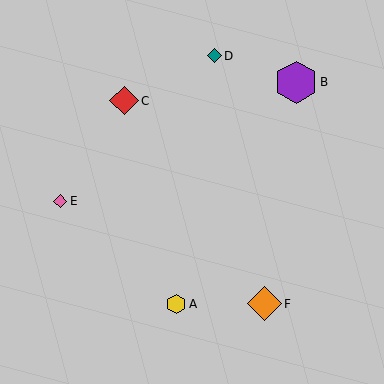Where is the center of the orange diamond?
The center of the orange diamond is at (264, 304).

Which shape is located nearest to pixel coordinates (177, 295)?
The yellow hexagon (labeled A) at (176, 304) is nearest to that location.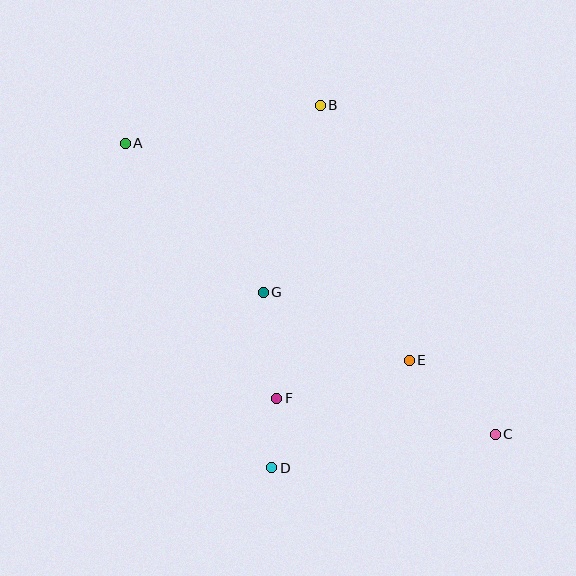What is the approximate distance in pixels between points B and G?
The distance between B and G is approximately 196 pixels.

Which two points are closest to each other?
Points D and F are closest to each other.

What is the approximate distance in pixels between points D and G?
The distance between D and G is approximately 176 pixels.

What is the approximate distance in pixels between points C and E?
The distance between C and E is approximately 113 pixels.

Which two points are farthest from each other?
Points A and C are farthest from each other.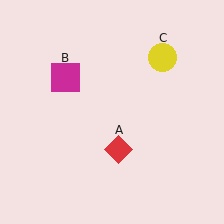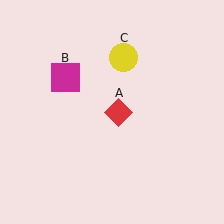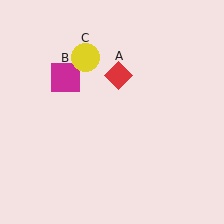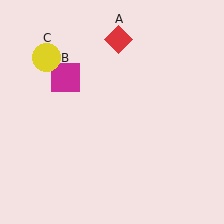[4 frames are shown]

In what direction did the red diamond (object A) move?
The red diamond (object A) moved up.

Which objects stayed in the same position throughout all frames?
Magenta square (object B) remained stationary.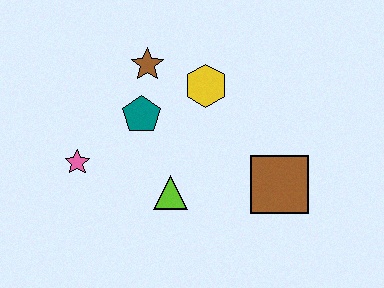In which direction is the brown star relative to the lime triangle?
The brown star is above the lime triangle.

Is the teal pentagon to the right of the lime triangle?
No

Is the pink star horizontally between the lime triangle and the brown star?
No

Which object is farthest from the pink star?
The brown square is farthest from the pink star.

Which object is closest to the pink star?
The teal pentagon is closest to the pink star.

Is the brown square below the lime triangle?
No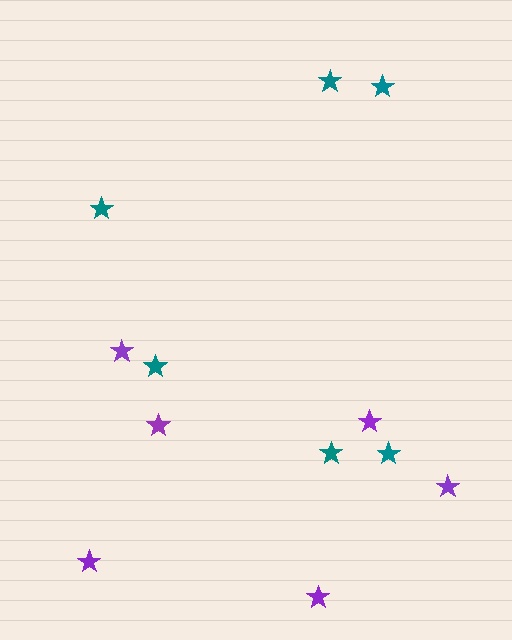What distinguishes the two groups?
There are 2 groups: one group of teal stars (6) and one group of purple stars (6).